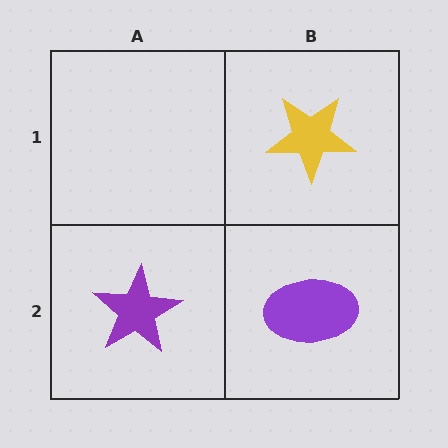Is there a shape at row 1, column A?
No, that cell is empty.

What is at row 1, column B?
A yellow star.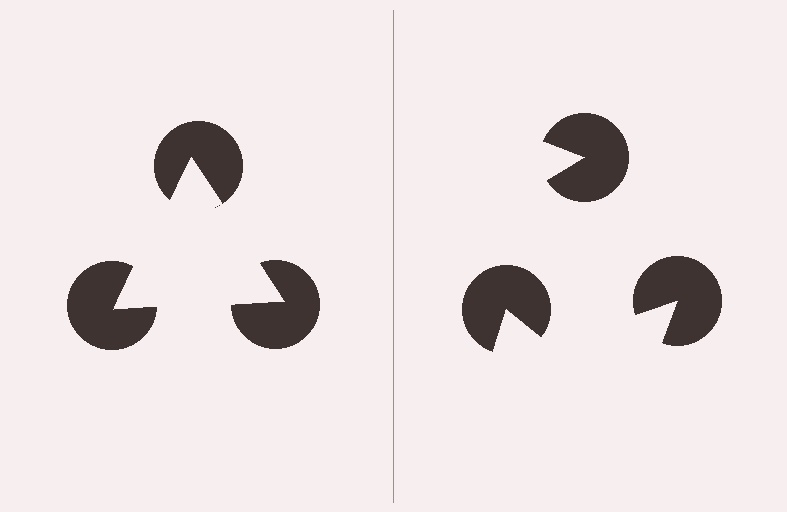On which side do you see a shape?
An illusory triangle appears on the left side. On the right side the wedge cuts are rotated, so no coherent shape forms.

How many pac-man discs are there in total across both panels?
6 — 3 on each side.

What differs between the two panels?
The pac-man discs are positioned identically on both sides; only the wedge orientations differ. On the left they align to a triangle; on the right they are misaligned.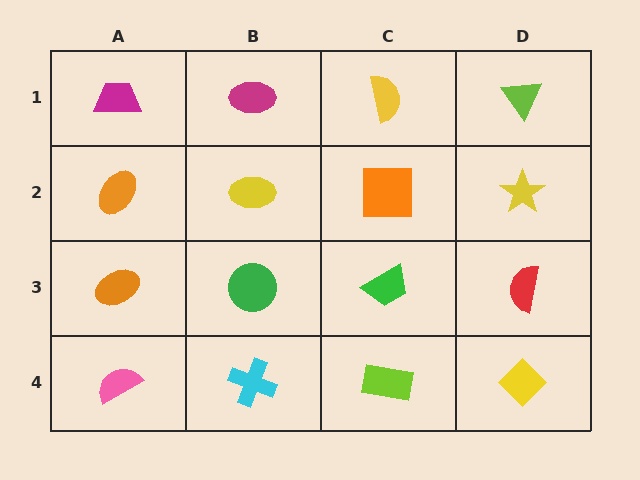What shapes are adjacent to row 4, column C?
A green trapezoid (row 3, column C), a cyan cross (row 4, column B), a yellow diamond (row 4, column D).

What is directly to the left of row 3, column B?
An orange ellipse.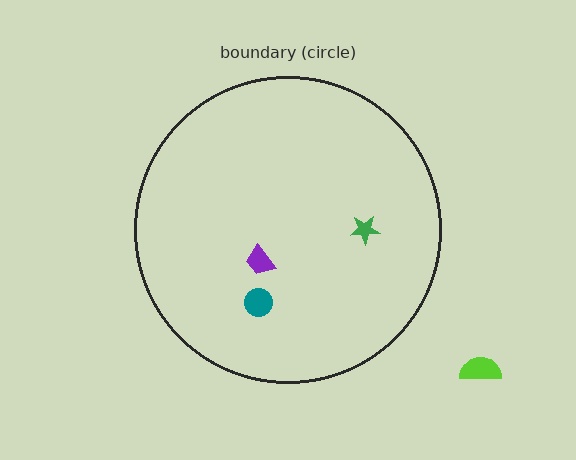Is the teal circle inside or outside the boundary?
Inside.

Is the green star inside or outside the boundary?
Inside.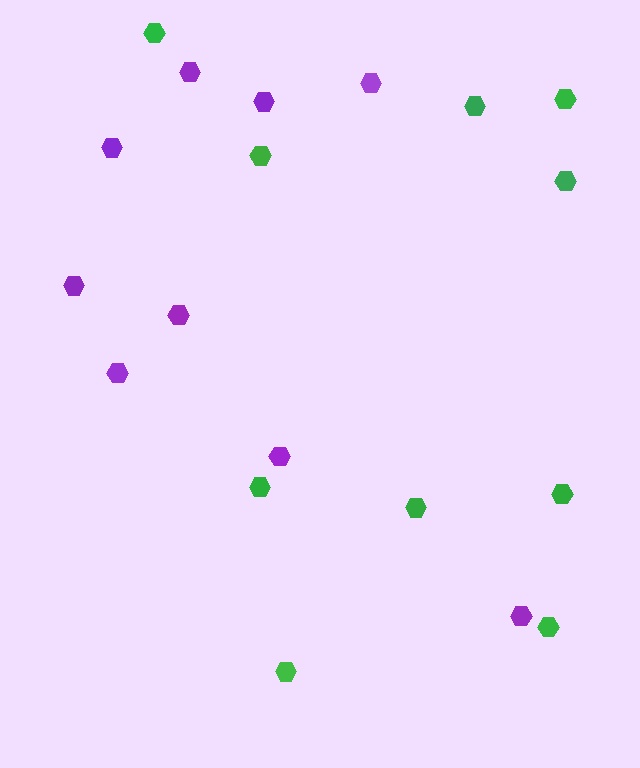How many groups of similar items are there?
There are 2 groups: one group of purple hexagons (9) and one group of green hexagons (10).